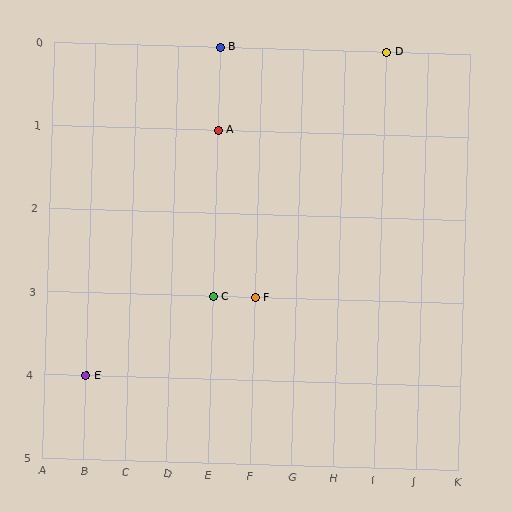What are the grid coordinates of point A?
Point A is at grid coordinates (E, 1).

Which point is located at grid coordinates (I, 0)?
Point D is at (I, 0).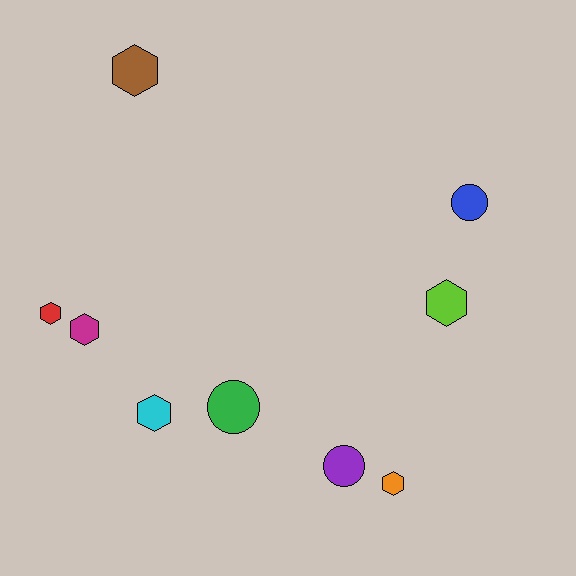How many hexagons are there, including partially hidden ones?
There are 6 hexagons.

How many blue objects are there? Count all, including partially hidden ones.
There is 1 blue object.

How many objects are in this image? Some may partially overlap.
There are 9 objects.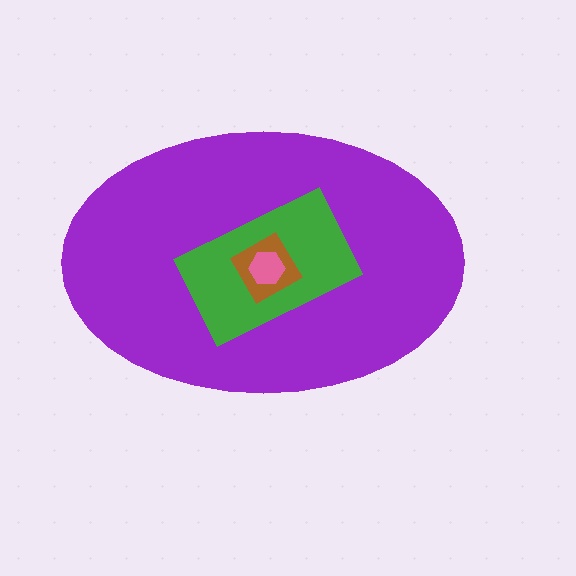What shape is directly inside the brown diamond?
The pink hexagon.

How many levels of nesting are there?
4.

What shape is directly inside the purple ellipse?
The green rectangle.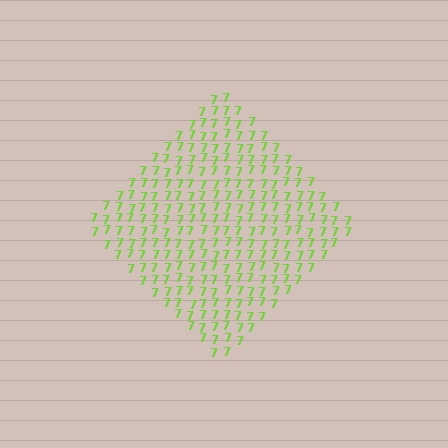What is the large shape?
The large shape is a diamond.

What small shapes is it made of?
It is made of small digit 7's.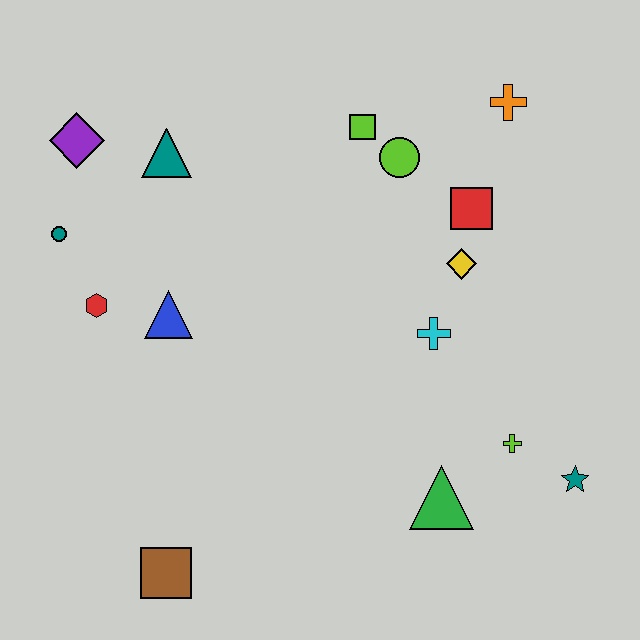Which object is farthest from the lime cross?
The purple diamond is farthest from the lime cross.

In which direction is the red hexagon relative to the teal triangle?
The red hexagon is below the teal triangle.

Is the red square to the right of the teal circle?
Yes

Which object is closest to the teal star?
The lime cross is closest to the teal star.